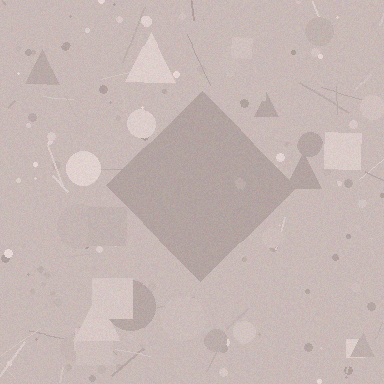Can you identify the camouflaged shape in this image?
The camouflaged shape is a diamond.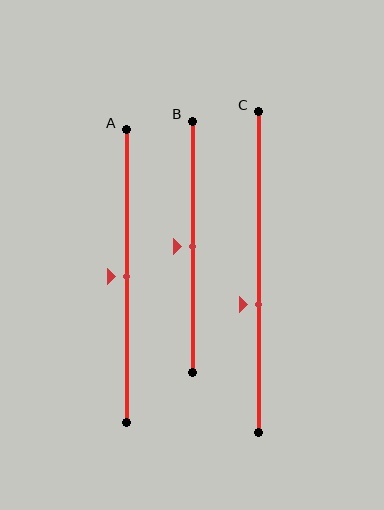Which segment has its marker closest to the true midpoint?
Segment A has its marker closest to the true midpoint.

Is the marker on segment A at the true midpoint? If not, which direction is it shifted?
Yes, the marker on segment A is at the true midpoint.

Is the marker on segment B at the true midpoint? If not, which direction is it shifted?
Yes, the marker on segment B is at the true midpoint.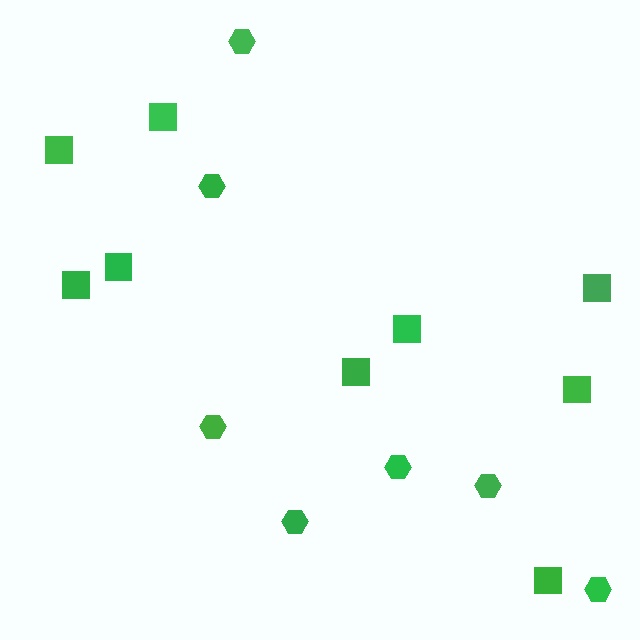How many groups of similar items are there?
There are 2 groups: one group of squares (9) and one group of hexagons (7).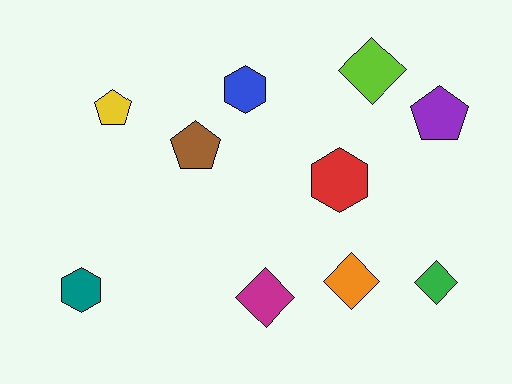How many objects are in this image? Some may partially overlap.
There are 10 objects.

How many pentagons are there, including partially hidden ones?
There are 3 pentagons.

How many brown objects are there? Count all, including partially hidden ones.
There is 1 brown object.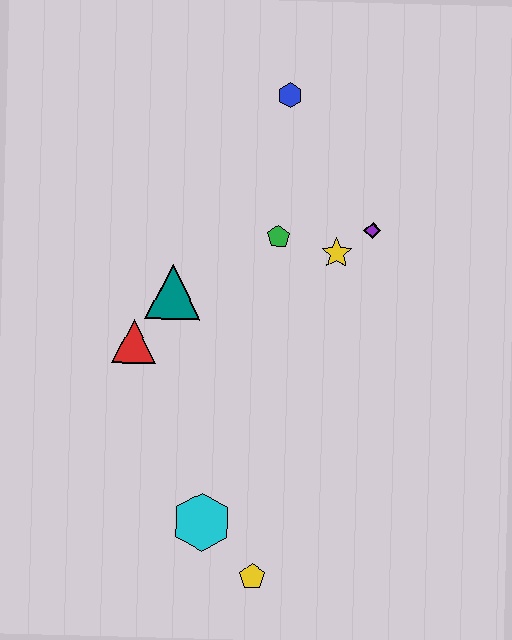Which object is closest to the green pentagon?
The yellow star is closest to the green pentagon.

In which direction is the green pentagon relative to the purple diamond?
The green pentagon is to the left of the purple diamond.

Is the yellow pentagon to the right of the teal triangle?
Yes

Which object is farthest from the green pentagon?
The yellow pentagon is farthest from the green pentagon.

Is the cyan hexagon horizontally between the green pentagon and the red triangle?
Yes